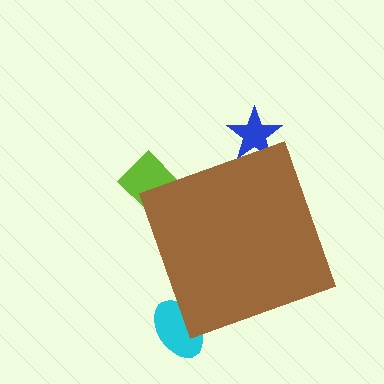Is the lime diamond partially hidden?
Yes, the lime diamond is partially hidden behind the brown diamond.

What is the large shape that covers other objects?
A brown diamond.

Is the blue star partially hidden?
Yes, the blue star is partially hidden behind the brown diamond.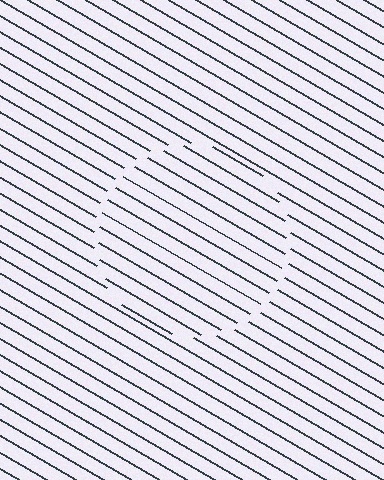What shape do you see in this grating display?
An illusory circle. The interior of the shape contains the same grating, shifted by half a period — the contour is defined by the phase discontinuity where line-ends from the inner and outer gratings abut.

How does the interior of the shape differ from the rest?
The interior of the shape contains the same grating, shifted by half a period — the contour is defined by the phase discontinuity where line-ends from the inner and outer gratings abut.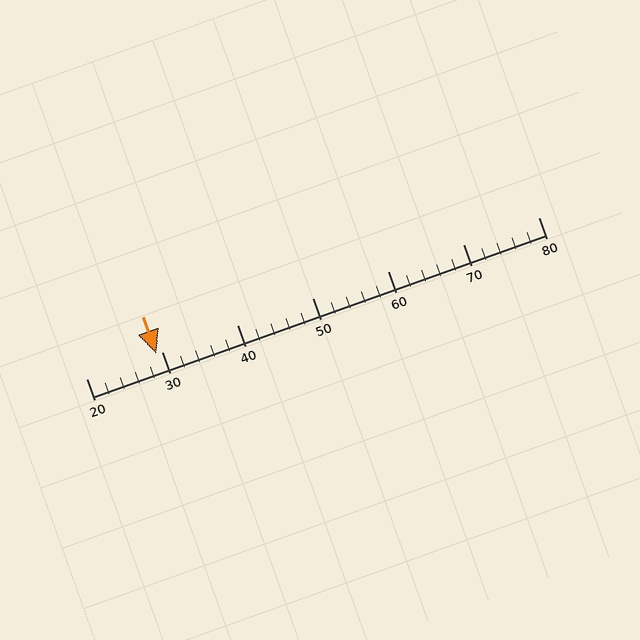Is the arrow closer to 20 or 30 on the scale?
The arrow is closer to 30.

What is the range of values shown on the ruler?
The ruler shows values from 20 to 80.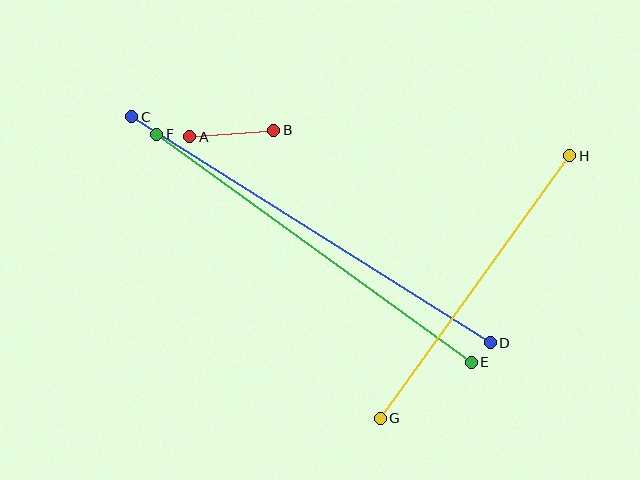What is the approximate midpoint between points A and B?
The midpoint is at approximately (232, 134) pixels.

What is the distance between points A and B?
The distance is approximately 84 pixels.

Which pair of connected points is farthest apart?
Points C and D are farthest apart.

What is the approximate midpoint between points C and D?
The midpoint is at approximately (311, 230) pixels.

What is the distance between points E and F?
The distance is approximately 388 pixels.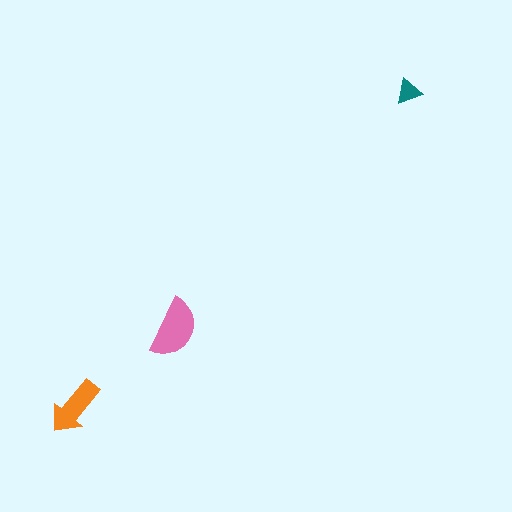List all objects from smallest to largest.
The teal triangle, the orange arrow, the pink semicircle.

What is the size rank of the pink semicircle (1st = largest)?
1st.